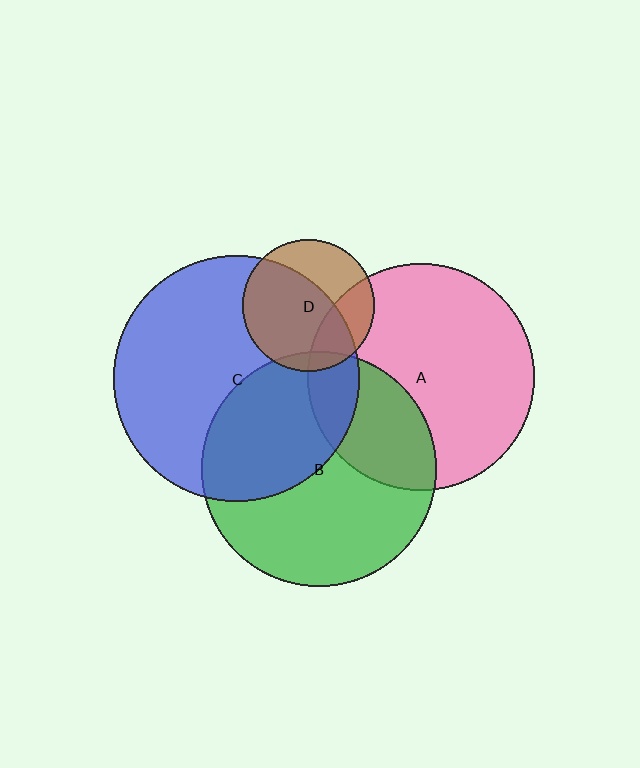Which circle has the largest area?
Circle C (blue).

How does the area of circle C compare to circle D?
Approximately 3.5 times.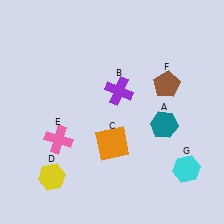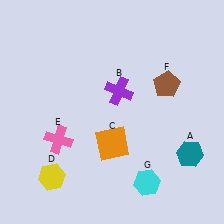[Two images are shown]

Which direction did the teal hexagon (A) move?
The teal hexagon (A) moved down.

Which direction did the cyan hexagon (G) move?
The cyan hexagon (G) moved left.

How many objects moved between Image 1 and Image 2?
2 objects moved between the two images.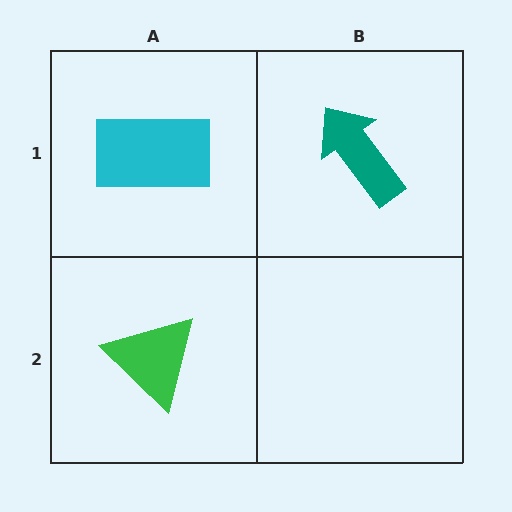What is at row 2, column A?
A green triangle.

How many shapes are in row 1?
2 shapes.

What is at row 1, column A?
A cyan rectangle.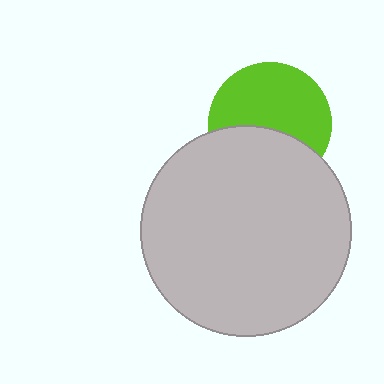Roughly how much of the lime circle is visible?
About half of it is visible (roughly 60%).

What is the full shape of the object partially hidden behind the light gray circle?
The partially hidden object is a lime circle.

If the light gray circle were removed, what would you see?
You would see the complete lime circle.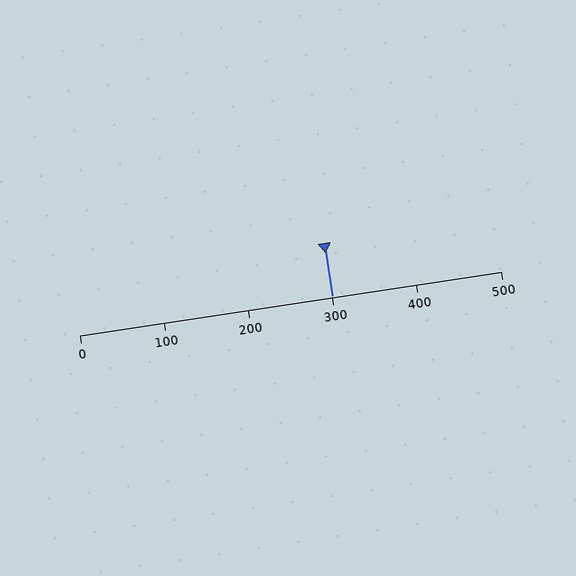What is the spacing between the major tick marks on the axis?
The major ticks are spaced 100 apart.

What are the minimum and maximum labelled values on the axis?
The axis runs from 0 to 500.